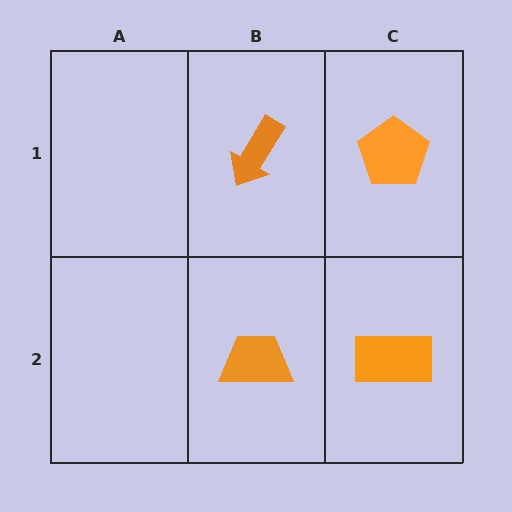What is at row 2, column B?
An orange trapezoid.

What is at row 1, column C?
An orange pentagon.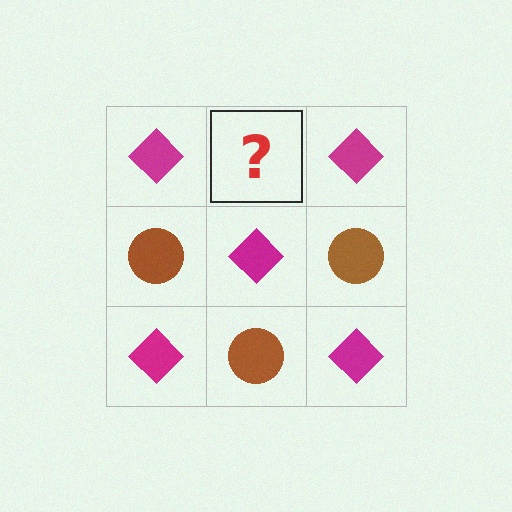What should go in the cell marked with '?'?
The missing cell should contain a brown circle.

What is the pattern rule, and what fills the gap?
The rule is that it alternates magenta diamond and brown circle in a checkerboard pattern. The gap should be filled with a brown circle.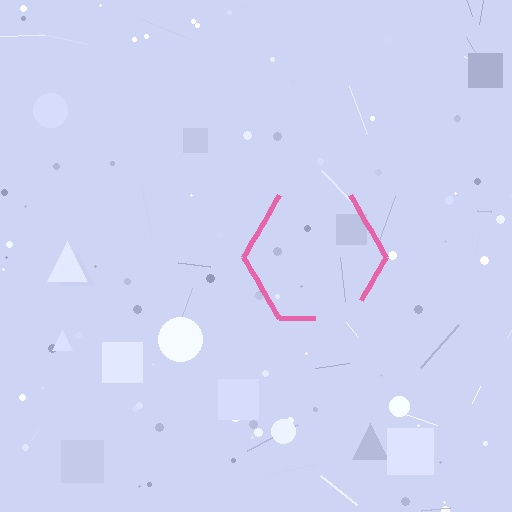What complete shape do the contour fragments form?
The contour fragments form a hexagon.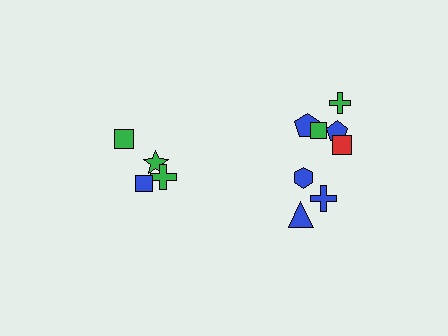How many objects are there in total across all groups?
There are 12 objects.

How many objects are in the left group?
There are 4 objects.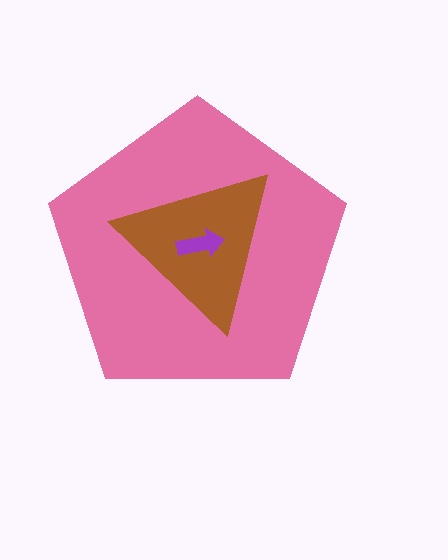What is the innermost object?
The purple arrow.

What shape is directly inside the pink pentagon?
The brown triangle.